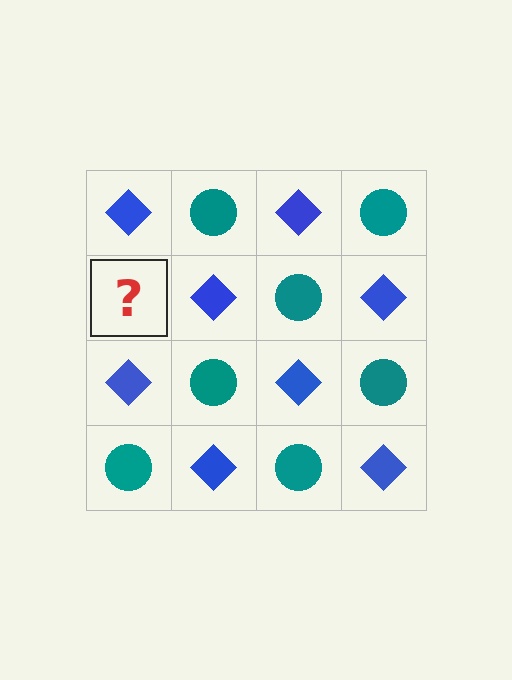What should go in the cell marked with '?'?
The missing cell should contain a teal circle.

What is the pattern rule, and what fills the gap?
The rule is that it alternates blue diamond and teal circle in a checkerboard pattern. The gap should be filled with a teal circle.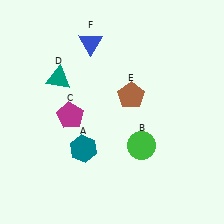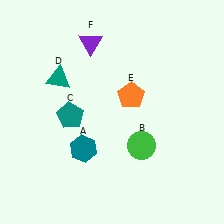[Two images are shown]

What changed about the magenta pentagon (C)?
In Image 1, C is magenta. In Image 2, it changed to teal.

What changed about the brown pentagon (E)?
In Image 1, E is brown. In Image 2, it changed to orange.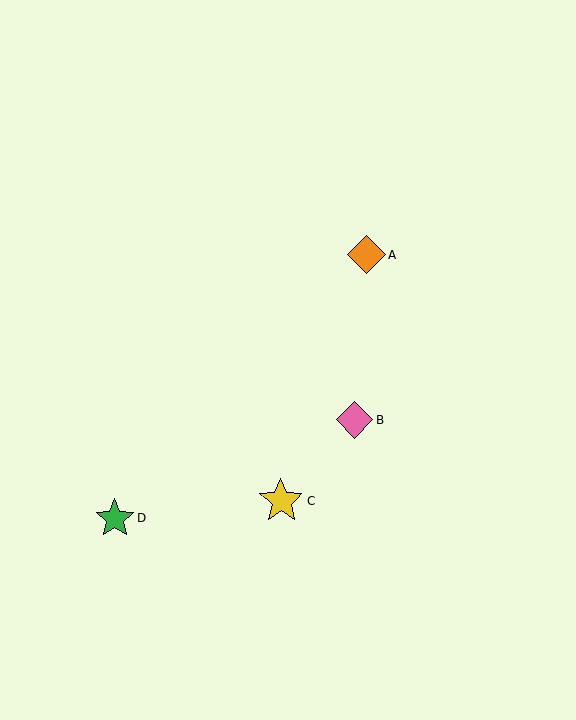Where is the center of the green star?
The center of the green star is at (114, 518).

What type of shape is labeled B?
Shape B is a pink diamond.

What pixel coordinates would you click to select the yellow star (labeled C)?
Click at (281, 501) to select the yellow star C.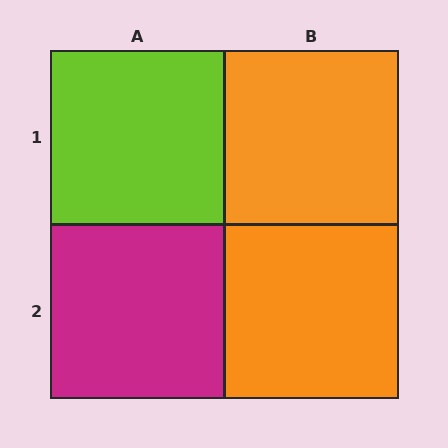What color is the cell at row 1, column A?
Lime.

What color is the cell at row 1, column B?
Orange.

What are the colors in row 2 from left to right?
Magenta, orange.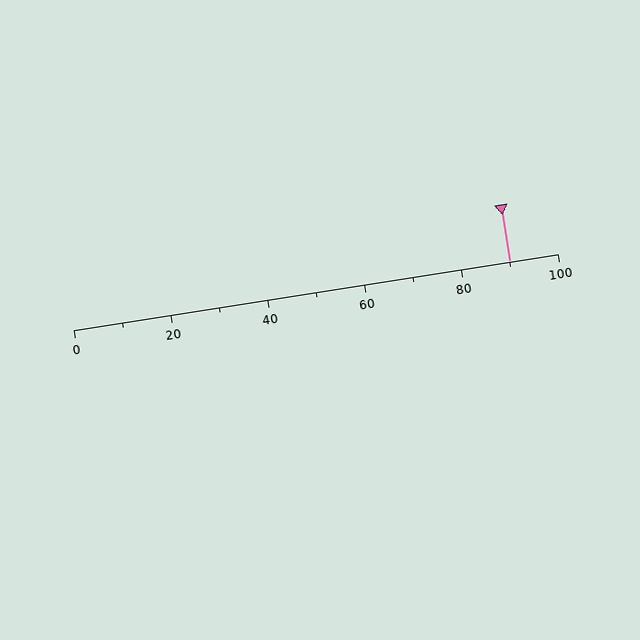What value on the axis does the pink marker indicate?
The marker indicates approximately 90.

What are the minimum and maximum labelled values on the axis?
The axis runs from 0 to 100.